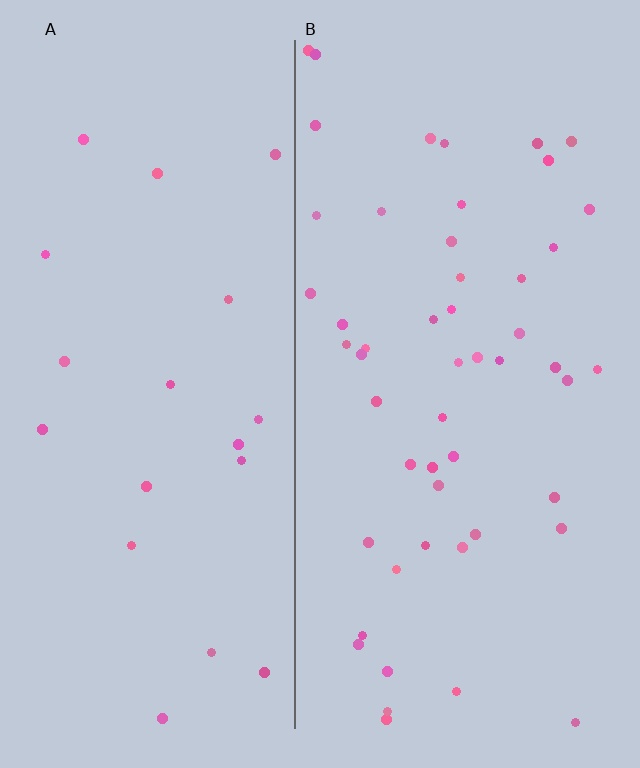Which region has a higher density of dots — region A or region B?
B (the right).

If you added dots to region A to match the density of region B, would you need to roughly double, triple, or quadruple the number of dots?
Approximately triple.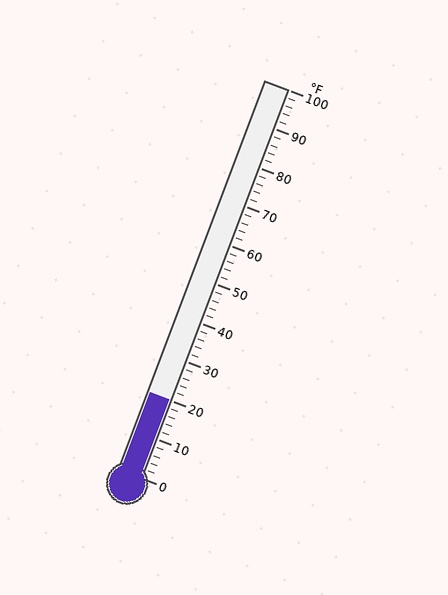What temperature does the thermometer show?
The thermometer shows approximately 20°F.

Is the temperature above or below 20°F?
The temperature is at 20°F.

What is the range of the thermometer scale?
The thermometer scale ranges from 0°F to 100°F.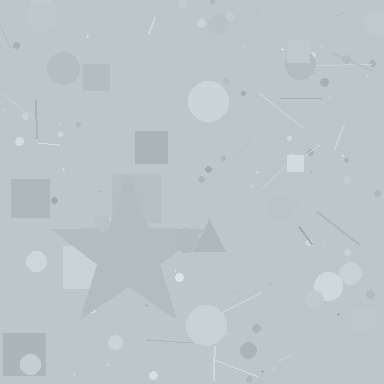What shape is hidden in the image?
A star is hidden in the image.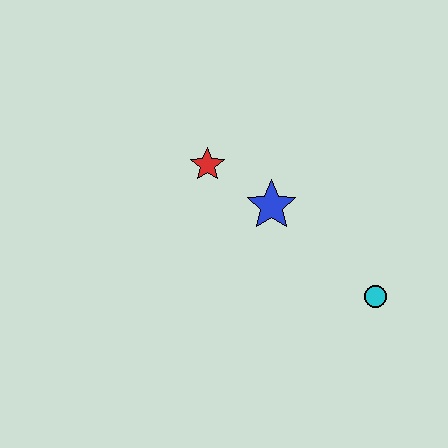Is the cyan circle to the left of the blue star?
No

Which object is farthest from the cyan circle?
The red star is farthest from the cyan circle.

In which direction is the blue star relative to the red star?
The blue star is to the right of the red star.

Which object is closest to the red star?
The blue star is closest to the red star.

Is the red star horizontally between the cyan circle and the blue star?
No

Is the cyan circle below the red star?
Yes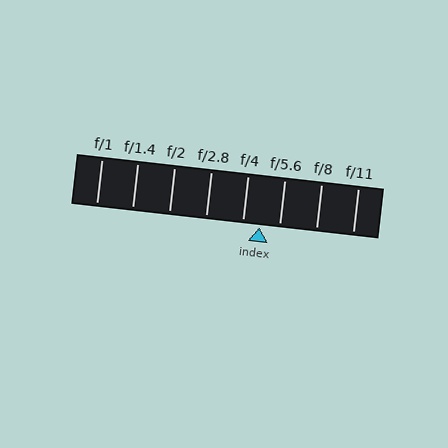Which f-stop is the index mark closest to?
The index mark is closest to f/4.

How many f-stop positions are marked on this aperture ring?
There are 8 f-stop positions marked.